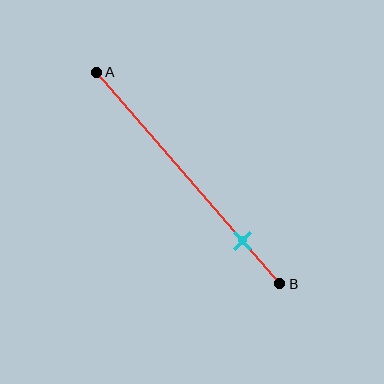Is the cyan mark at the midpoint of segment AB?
No, the mark is at about 80% from A, not at the 50% midpoint.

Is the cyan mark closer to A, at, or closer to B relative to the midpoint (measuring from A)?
The cyan mark is closer to point B than the midpoint of segment AB.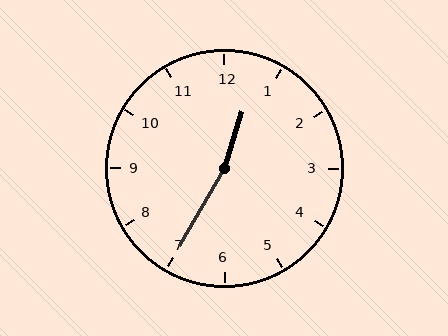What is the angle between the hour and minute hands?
Approximately 168 degrees.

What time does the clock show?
12:35.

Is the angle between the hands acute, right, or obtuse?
It is obtuse.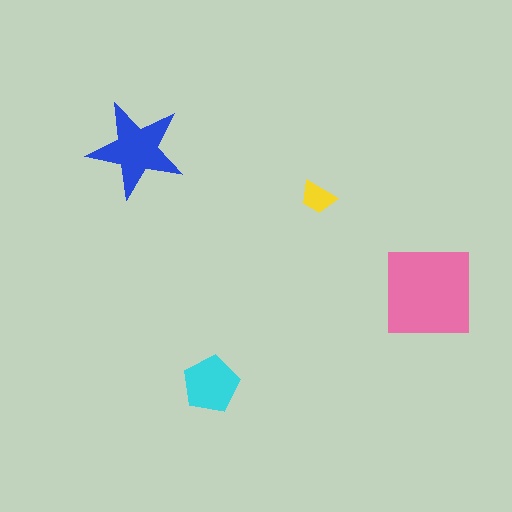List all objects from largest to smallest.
The pink square, the blue star, the cyan pentagon, the yellow trapezoid.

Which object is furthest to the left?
The blue star is leftmost.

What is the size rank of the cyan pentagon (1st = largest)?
3rd.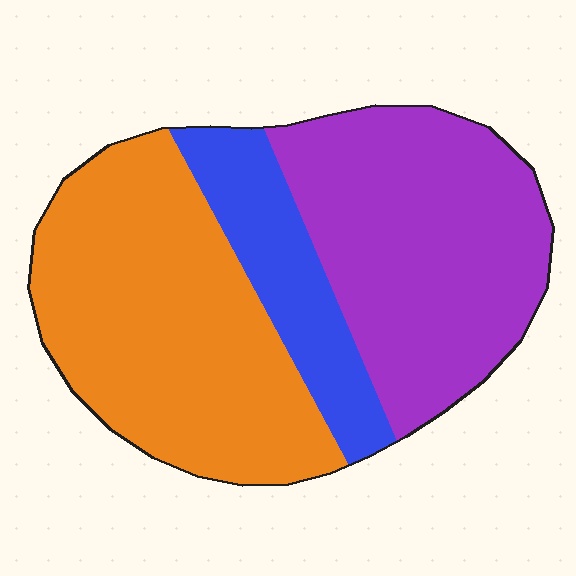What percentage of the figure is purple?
Purple takes up between a quarter and a half of the figure.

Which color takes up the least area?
Blue, at roughly 15%.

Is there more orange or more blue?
Orange.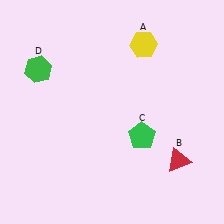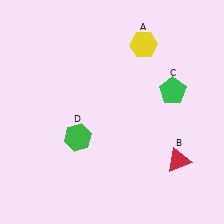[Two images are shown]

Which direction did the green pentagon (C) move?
The green pentagon (C) moved up.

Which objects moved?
The objects that moved are: the green pentagon (C), the green hexagon (D).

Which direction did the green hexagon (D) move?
The green hexagon (D) moved down.